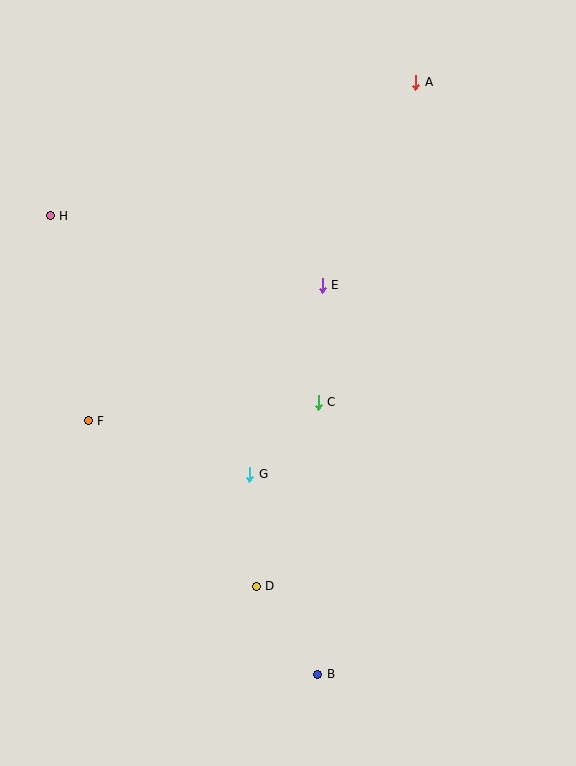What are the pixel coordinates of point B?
Point B is at (318, 674).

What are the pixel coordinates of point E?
Point E is at (322, 285).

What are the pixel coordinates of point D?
Point D is at (256, 586).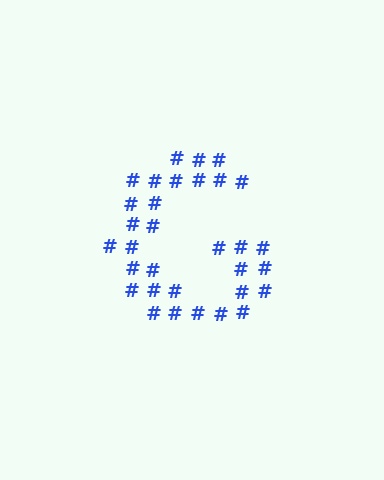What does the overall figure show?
The overall figure shows the letter G.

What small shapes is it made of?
It is made of small hash symbols.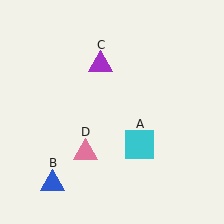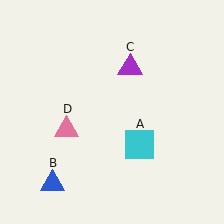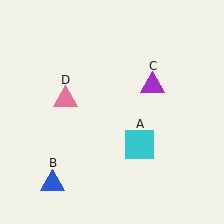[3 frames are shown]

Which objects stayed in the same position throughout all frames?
Cyan square (object A) and blue triangle (object B) remained stationary.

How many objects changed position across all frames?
2 objects changed position: purple triangle (object C), pink triangle (object D).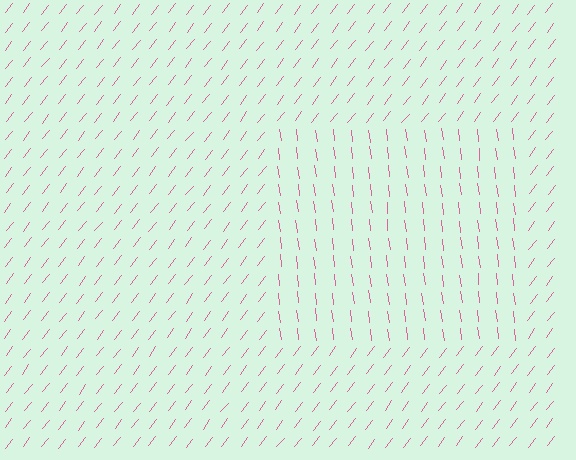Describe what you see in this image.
The image is filled with small pink line segments. A rectangle region in the image has lines oriented differently from the surrounding lines, creating a visible texture boundary.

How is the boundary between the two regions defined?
The boundary is defined purely by a change in line orientation (approximately 45 degrees difference). All lines are the same color and thickness.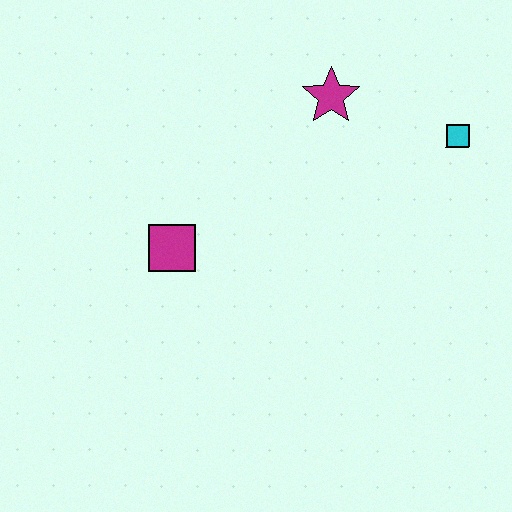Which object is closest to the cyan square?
The magenta star is closest to the cyan square.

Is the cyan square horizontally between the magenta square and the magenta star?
No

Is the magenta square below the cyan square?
Yes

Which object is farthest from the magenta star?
The magenta square is farthest from the magenta star.